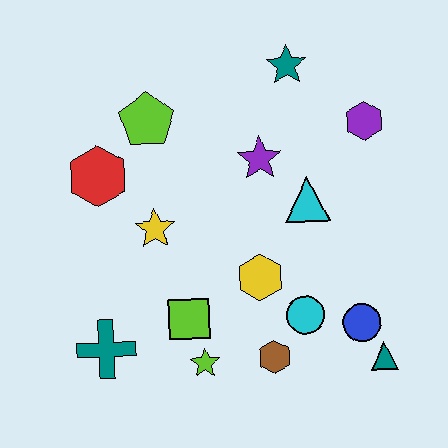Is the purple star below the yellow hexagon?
No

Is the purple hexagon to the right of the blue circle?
Yes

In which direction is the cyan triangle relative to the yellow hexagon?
The cyan triangle is above the yellow hexagon.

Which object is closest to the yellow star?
The red hexagon is closest to the yellow star.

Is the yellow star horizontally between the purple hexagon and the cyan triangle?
No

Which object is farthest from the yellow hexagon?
The teal star is farthest from the yellow hexagon.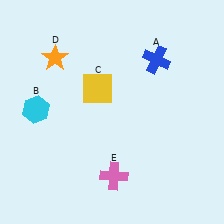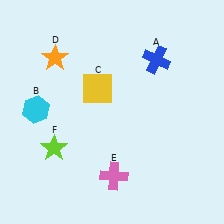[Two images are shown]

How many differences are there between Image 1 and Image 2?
There is 1 difference between the two images.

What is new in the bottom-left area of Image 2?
A lime star (F) was added in the bottom-left area of Image 2.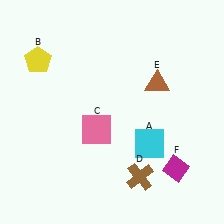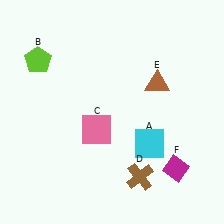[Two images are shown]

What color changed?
The pentagon (B) changed from yellow in Image 1 to lime in Image 2.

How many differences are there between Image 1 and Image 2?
There is 1 difference between the two images.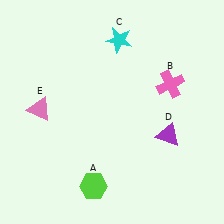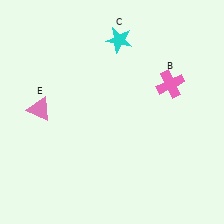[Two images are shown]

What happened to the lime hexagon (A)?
The lime hexagon (A) was removed in Image 2. It was in the bottom-left area of Image 1.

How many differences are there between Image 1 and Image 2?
There are 2 differences between the two images.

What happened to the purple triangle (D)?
The purple triangle (D) was removed in Image 2. It was in the bottom-right area of Image 1.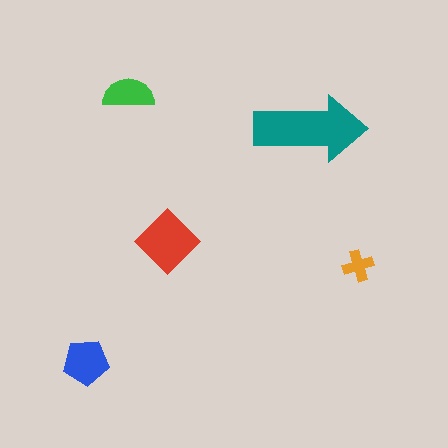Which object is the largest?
The teal arrow.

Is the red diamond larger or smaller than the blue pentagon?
Larger.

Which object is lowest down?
The blue pentagon is bottommost.